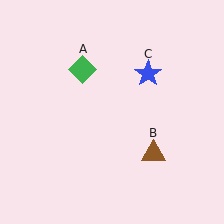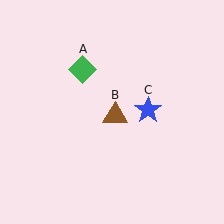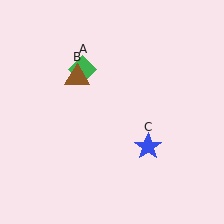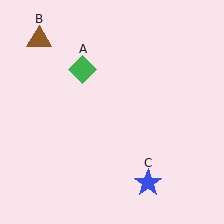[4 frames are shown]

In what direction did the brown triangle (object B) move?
The brown triangle (object B) moved up and to the left.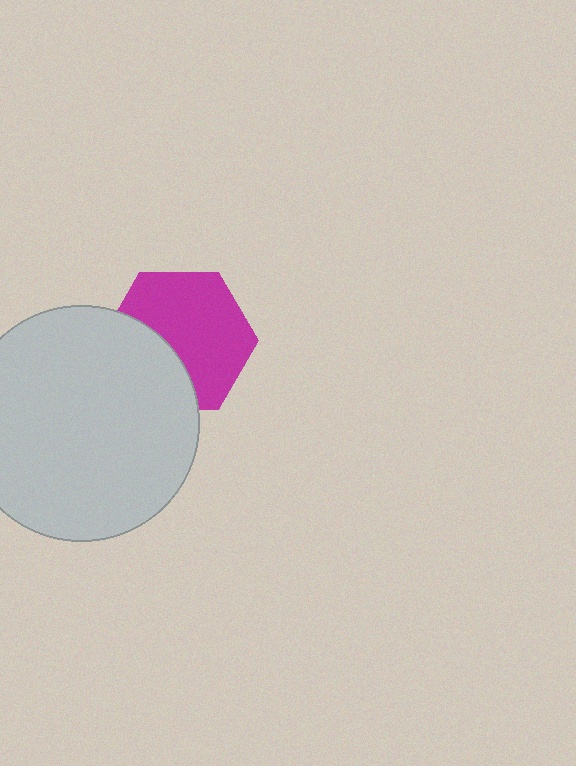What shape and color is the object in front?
The object in front is a light gray circle.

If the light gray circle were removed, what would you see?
You would see the complete magenta hexagon.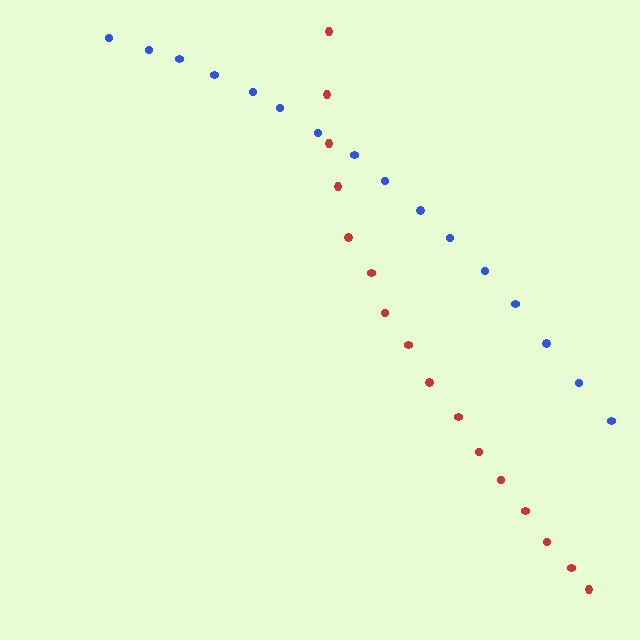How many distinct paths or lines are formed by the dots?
There are 2 distinct paths.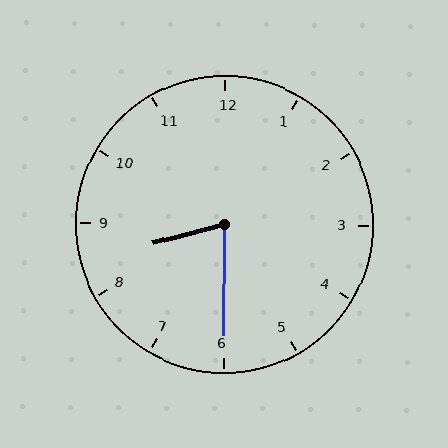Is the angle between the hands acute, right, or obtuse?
It is acute.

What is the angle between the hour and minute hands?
Approximately 75 degrees.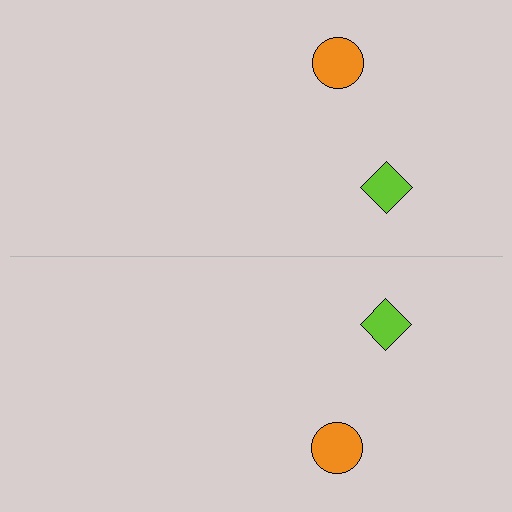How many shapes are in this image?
There are 4 shapes in this image.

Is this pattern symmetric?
Yes, this pattern has bilateral (reflection) symmetry.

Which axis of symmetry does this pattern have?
The pattern has a horizontal axis of symmetry running through the center of the image.